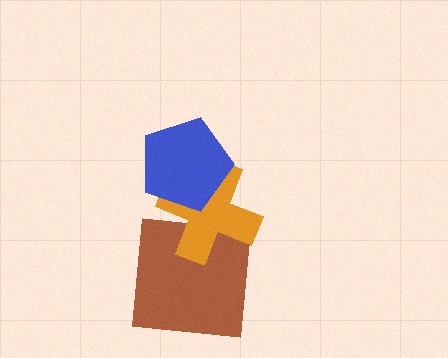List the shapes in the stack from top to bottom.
From top to bottom: the blue pentagon, the orange cross, the brown square.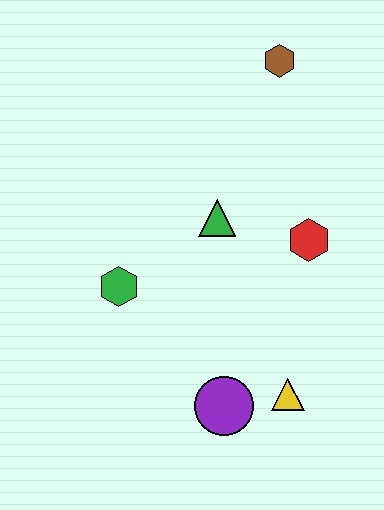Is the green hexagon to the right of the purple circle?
No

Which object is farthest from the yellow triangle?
The brown hexagon is farthest from the yellow triangle.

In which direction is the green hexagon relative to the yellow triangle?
The green hexagon is to the left of the yellow triangle.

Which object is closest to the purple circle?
The yellow triangle is closest to the purple circle.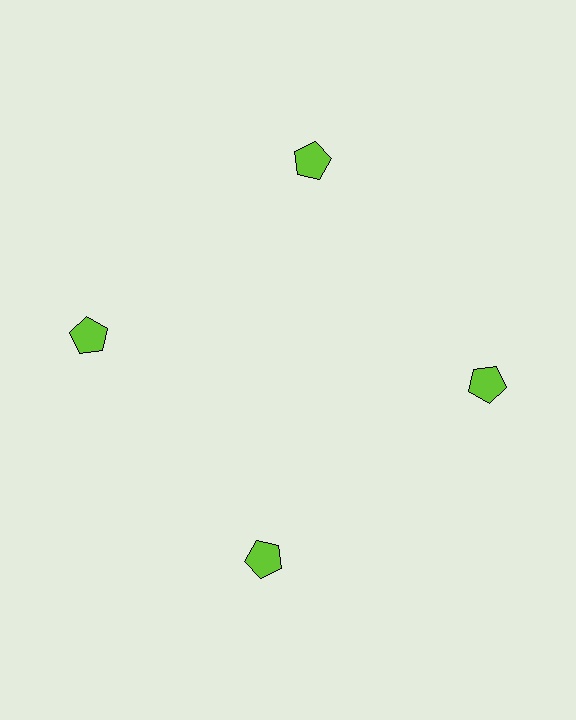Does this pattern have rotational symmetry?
Yes, this pattern has 4-fold rotational symmetry. It looks the same after rotating 90 degrees around the center.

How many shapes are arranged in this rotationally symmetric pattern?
There are 4 shapes, arranged in 4 groups of 1.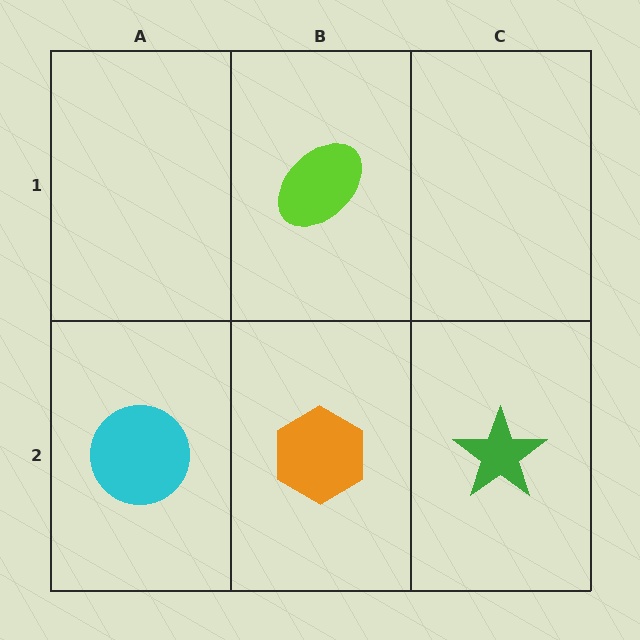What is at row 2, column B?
An orange hexagon.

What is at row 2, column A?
A cyan circle.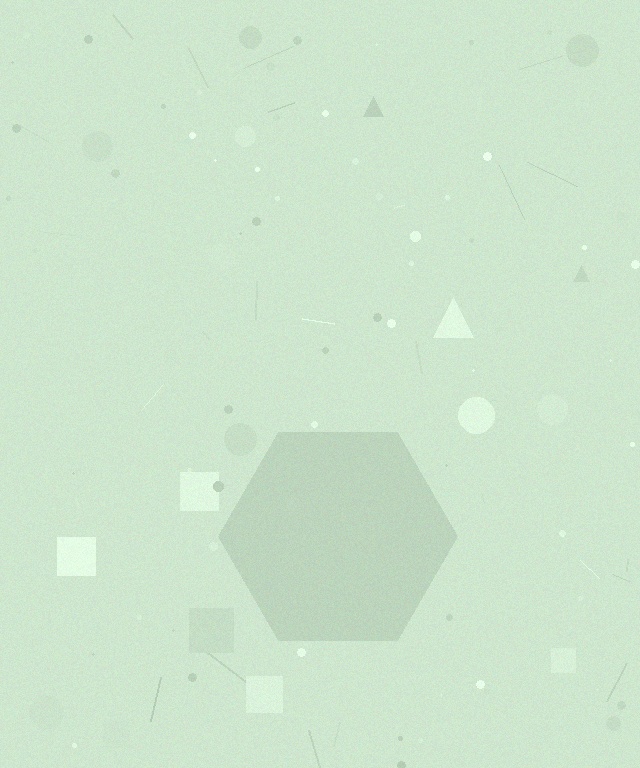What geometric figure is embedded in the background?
A hexagon is embedded in the background.